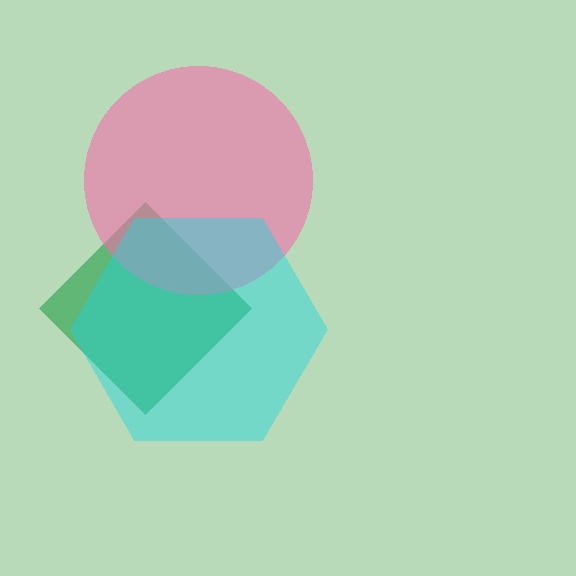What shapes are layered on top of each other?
The layered shapes are: a green diamond, a pink circle, a cyan hexagon.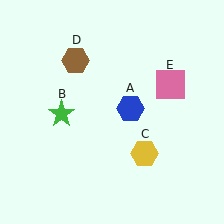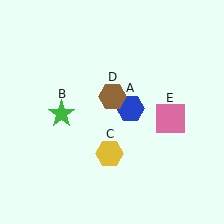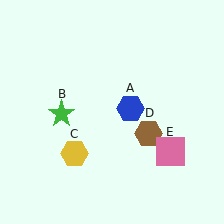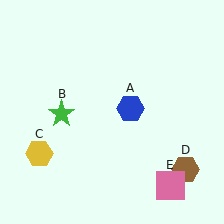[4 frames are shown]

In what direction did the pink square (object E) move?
The pink square (object E) moved down.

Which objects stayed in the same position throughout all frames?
Blue hexagon (object A) and green star (object B) remained stationary.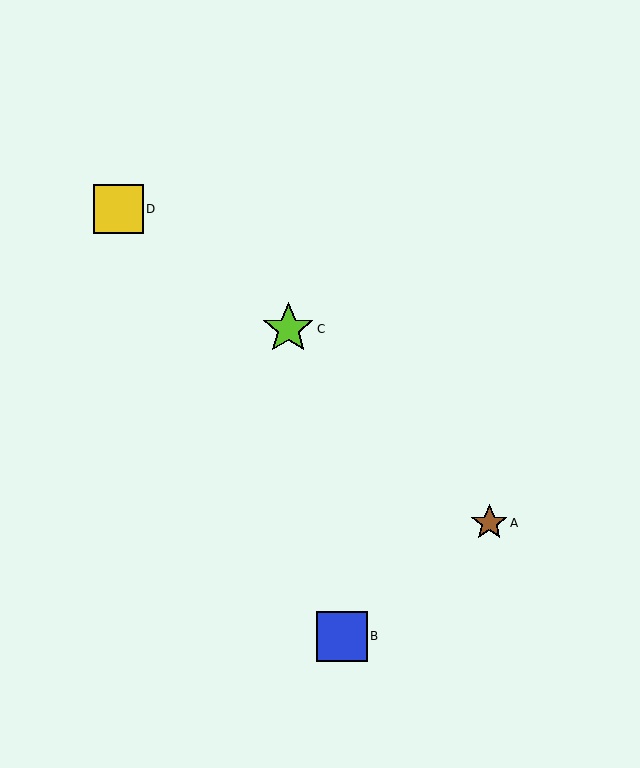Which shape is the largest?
The lime star (labeled C) is the largest.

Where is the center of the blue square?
The center of the blue square is at (342, 636).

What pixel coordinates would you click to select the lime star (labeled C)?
Click at (288, 329) to select the lime star C.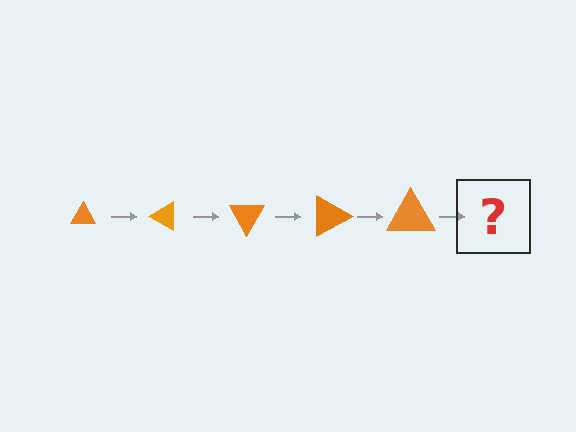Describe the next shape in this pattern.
It should be a triangle, larger than the previous one and rotated 150 degrees from the start.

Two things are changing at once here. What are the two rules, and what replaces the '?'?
The two rules are that the triangle grows larger each step and it rotates 30 degrees each step. The '?' should be a triangle, larger than the previous one and rotated 150 degrees from the start.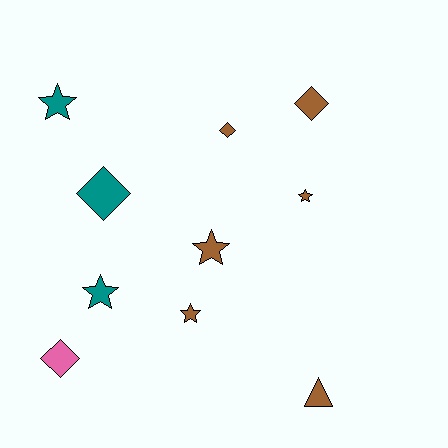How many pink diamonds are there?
There is 1 pink diamond.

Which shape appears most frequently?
Star, with 5 objects.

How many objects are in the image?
There are 10 objects.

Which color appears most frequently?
Brown, with 6 objects.